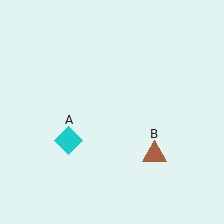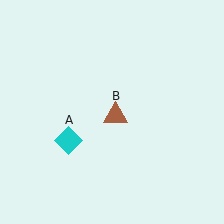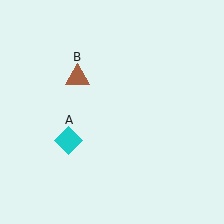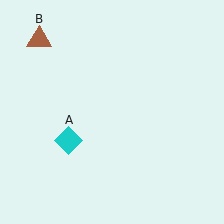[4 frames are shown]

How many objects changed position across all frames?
1 object changed position: brown triangle (object B).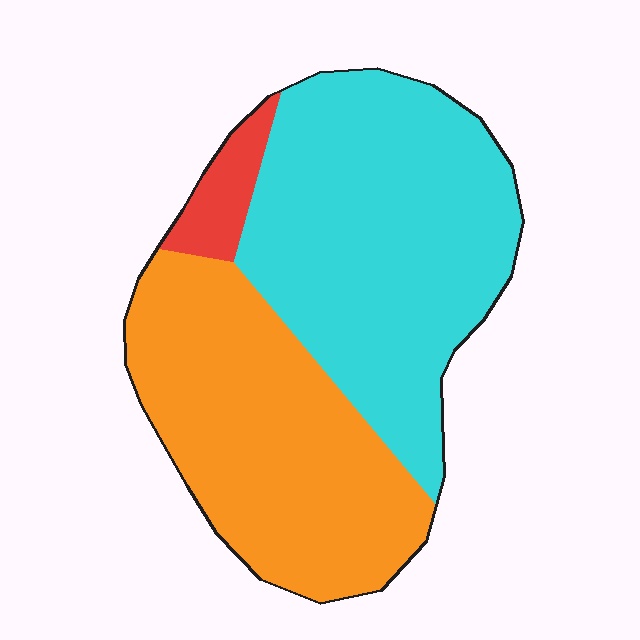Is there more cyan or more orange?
Cyan.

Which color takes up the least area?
Red, at roughly 5%.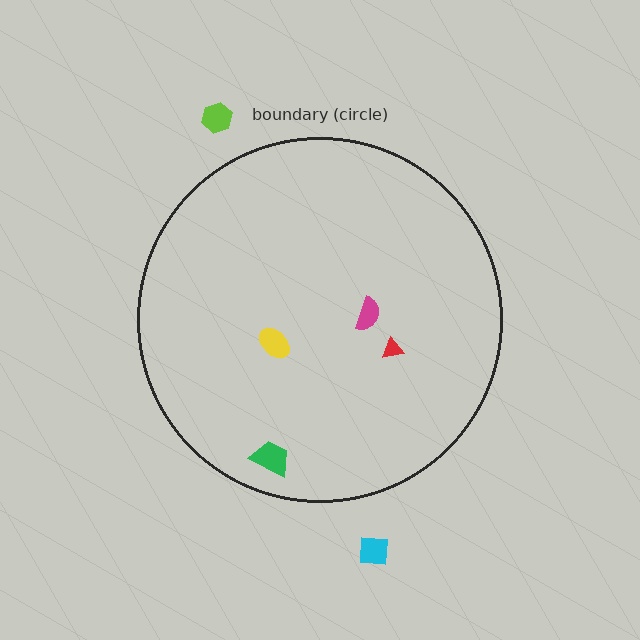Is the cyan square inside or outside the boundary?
Outside.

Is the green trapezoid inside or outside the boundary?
Inside.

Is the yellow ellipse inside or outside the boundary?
Inside.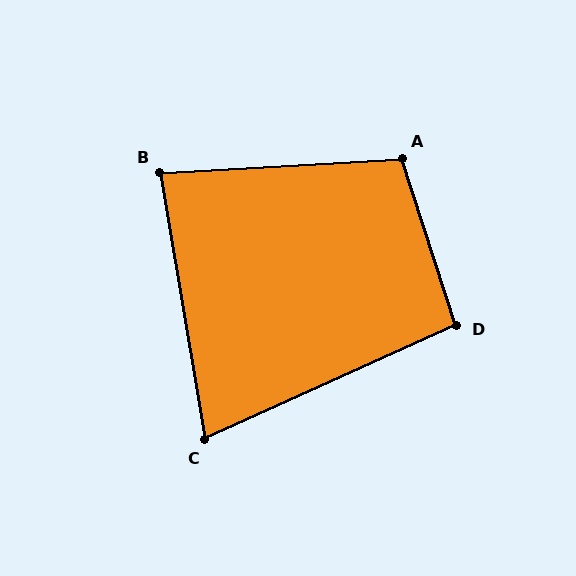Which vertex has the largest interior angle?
A, at approximately 105 degrees.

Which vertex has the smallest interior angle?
C, at approximately 75 degrees.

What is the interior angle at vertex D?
Approximately 96 degrees (obtuse).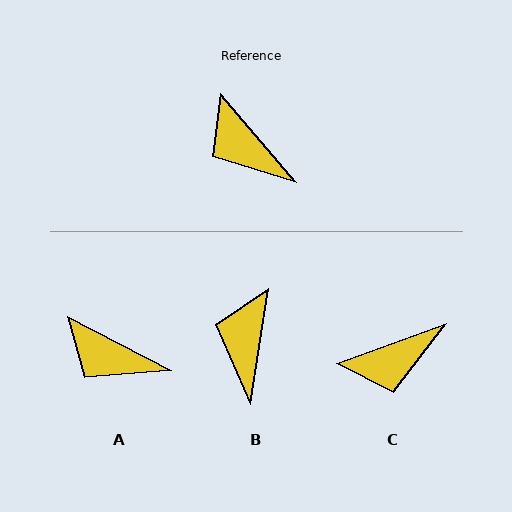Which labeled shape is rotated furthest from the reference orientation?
C, about 70 degrees away.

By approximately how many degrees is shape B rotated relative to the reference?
Approximately 49 degrees clockwise.